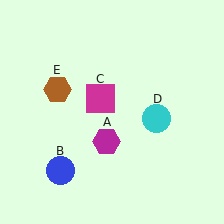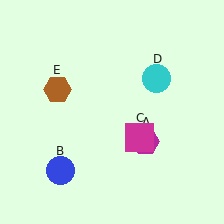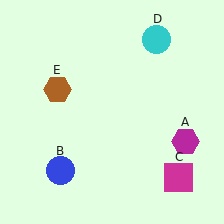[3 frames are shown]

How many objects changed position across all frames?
3 objects changed position: magenta hexagon (object A), magenta square (object C), cyan circle (object D).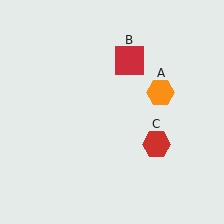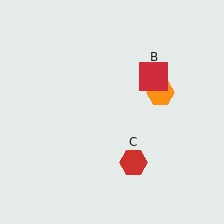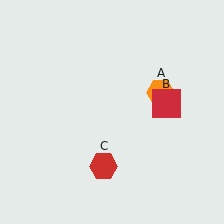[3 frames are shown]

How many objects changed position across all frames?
2 objects changed position: red square (object B), red hexagon (object C).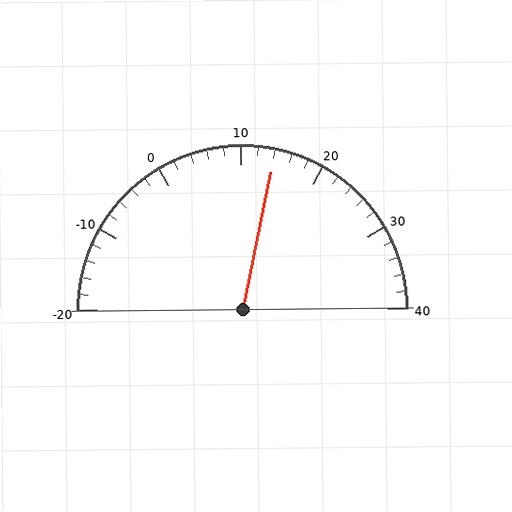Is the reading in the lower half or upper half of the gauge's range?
The reading is in the upper half of the range (-20 to 40).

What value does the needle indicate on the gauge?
The needle indicates approximately 14.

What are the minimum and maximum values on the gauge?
The gauge ranges from -20 to 40.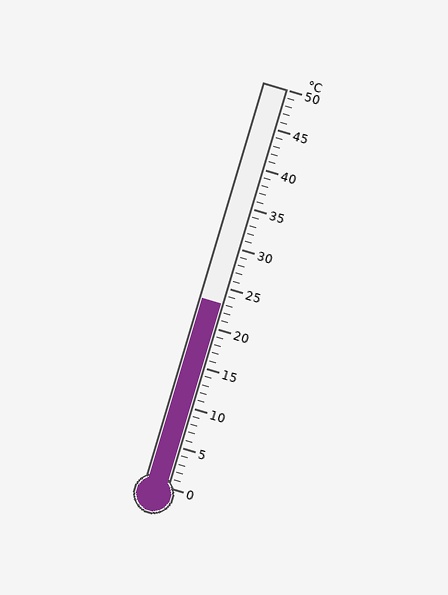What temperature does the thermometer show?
The thermometer shows approximately 23°C.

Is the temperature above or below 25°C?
The temperature is below 25°C.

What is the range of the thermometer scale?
The thermometer scale ranges from 0°C to 50°C.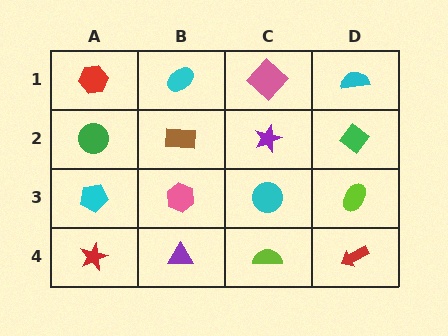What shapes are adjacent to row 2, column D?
A cyan semicircle (row 1, column D), a lime ellipse (row 3, column D), a purple star (row 2, column C).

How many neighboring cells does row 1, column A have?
2.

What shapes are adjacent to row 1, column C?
A purple star (row 2, column C), a cyan ellipse (row 1, column B), a cyan semicircle (row 1, column D).